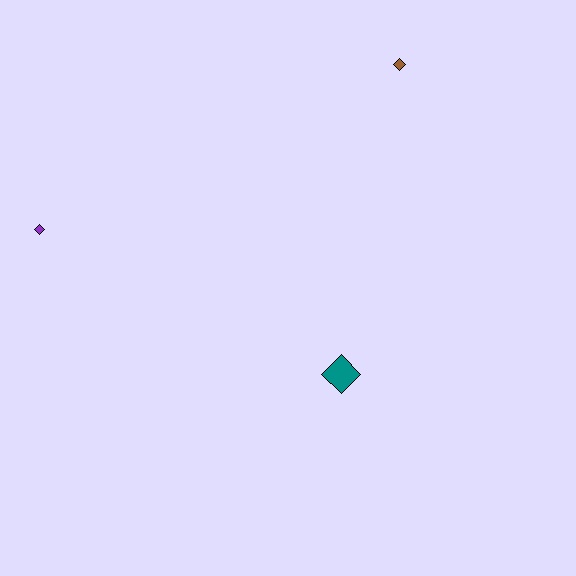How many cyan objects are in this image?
There are no cyan objects.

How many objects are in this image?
There are 3 objects.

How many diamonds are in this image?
There are 3 diamonds.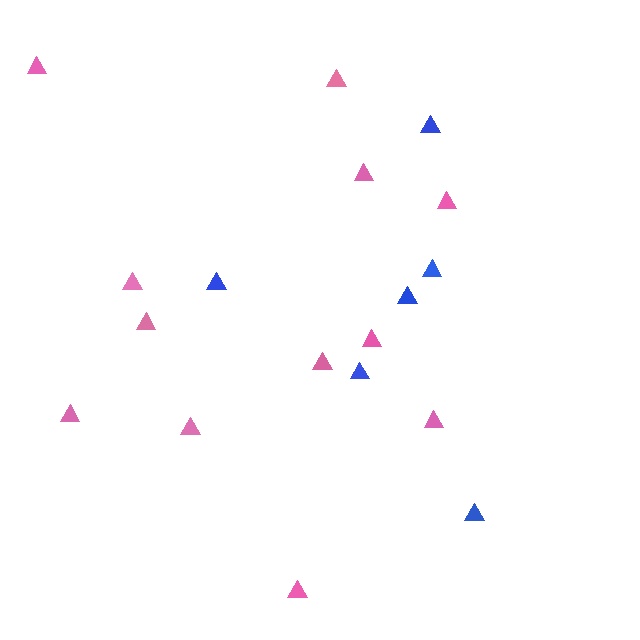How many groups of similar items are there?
There are 2 groups: one group of pink triangles (12) and one group of blue triangles (6).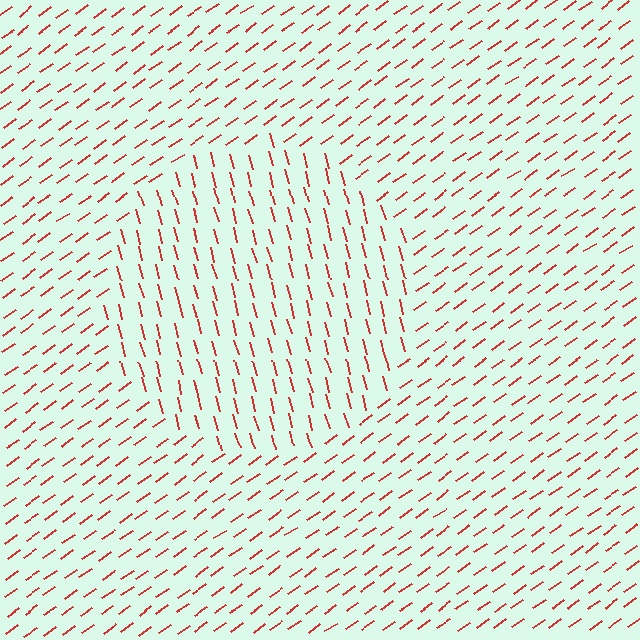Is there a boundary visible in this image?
Yes, there is a texture boundary formed by a change in line orientation.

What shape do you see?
I see a circle.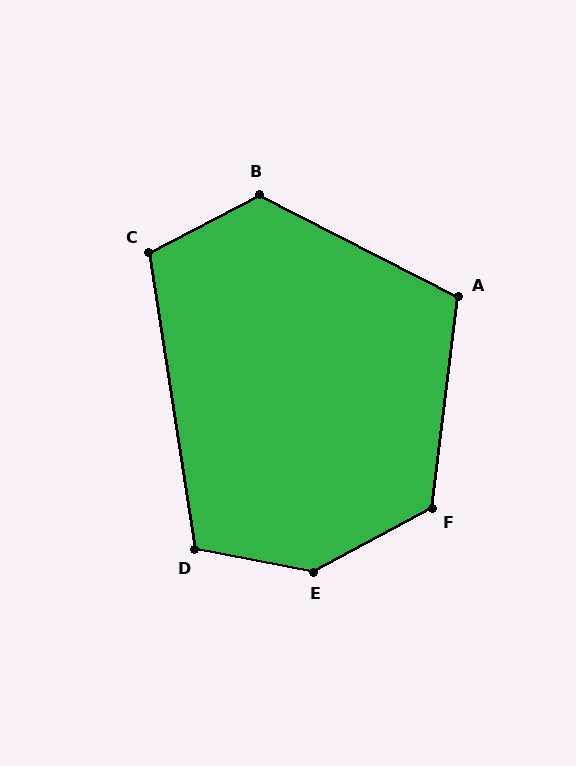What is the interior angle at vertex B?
Approximately 125 degrees (obtuse).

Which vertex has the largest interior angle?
E, at approximately 141 degrees.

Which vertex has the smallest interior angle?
C, at approximately 109 degrees.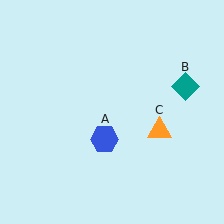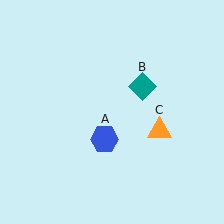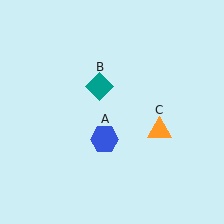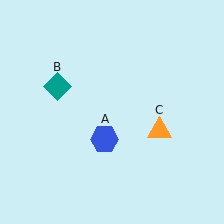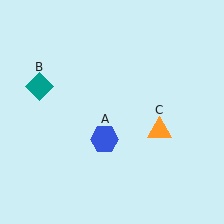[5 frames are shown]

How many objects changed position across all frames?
1 object changed position: teal diamond (object B).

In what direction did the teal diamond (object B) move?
The teal diamond (object B) moved left.